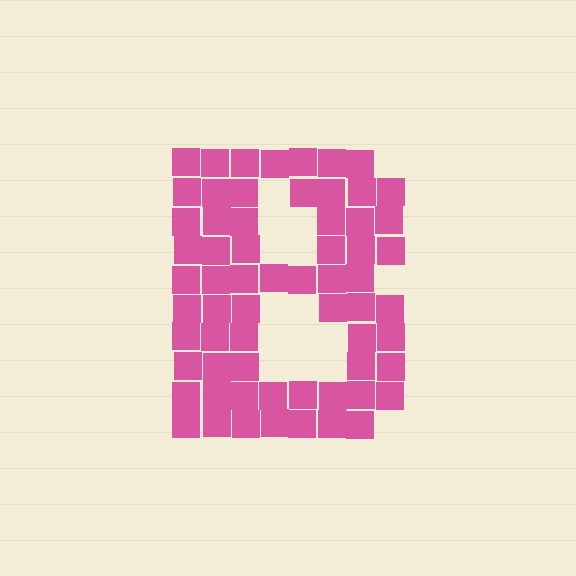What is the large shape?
The large shape is the letter B.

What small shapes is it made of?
It is made of small squares.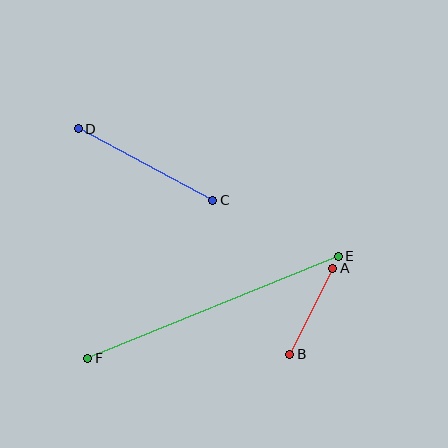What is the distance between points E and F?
The distance is approximately 271 pixels.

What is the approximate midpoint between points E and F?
The midpoint is at approximately (213, 307) pixels.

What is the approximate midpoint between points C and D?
The midpoint is at approximately (146, 165) pixels.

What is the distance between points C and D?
The distance is approximately 152 pixels.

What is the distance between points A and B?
The distance is approximately 96 pixels.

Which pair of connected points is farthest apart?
Points E and F are farthest apart.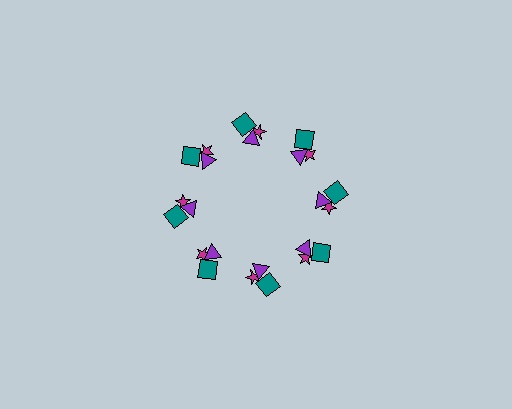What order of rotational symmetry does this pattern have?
This pattern has 8-fold rotational symmetry.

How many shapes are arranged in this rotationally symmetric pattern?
There are 24 shapes, arranged in 8 groups of 3.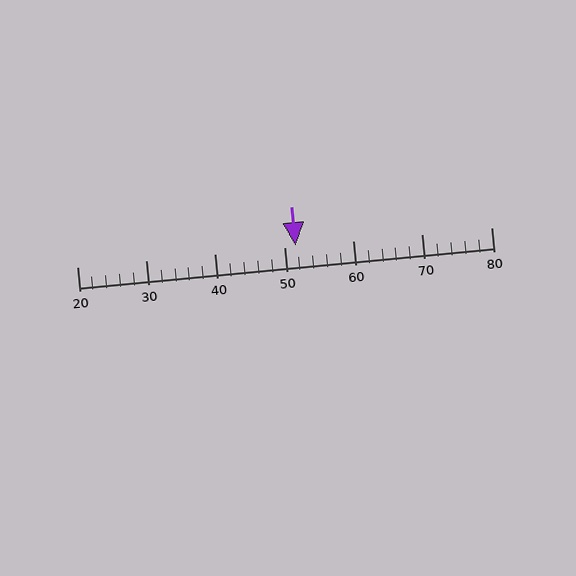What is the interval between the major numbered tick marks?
The major tick marks are spaced 10 units apart.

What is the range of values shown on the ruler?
The ruler shows values from 20 to 80.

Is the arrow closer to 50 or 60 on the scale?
The arrow is closer to 50.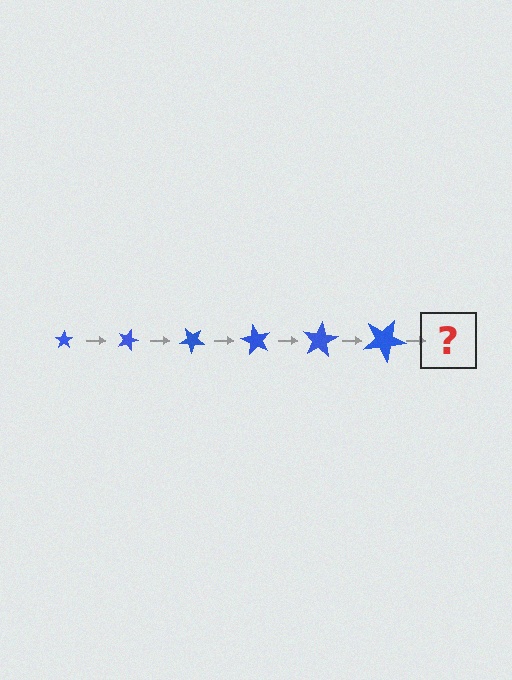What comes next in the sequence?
The next element should be a star, larger than the previous one and rotated 120 degrees from the start.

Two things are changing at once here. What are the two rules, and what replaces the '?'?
The two rules are that the star grows larger each step and it rotates 20 degrees each step. The '?' should be a star, larger than the previous one and rotated 120 degrees from the start.